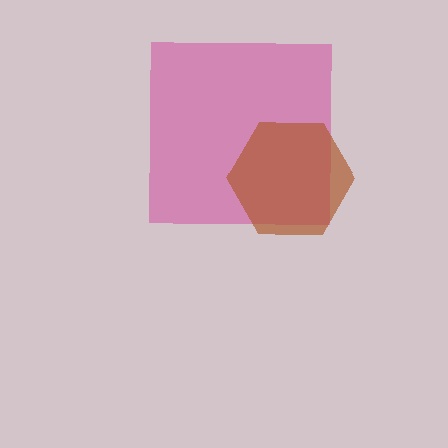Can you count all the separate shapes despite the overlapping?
Yes, there are 2 separate shapes.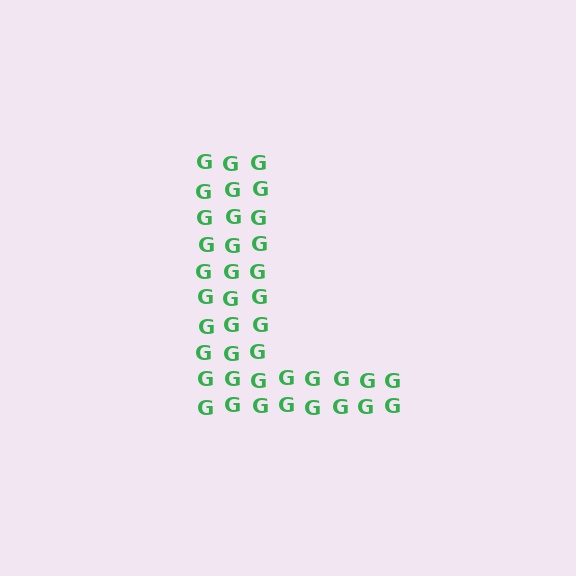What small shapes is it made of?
It is made of small letter G's.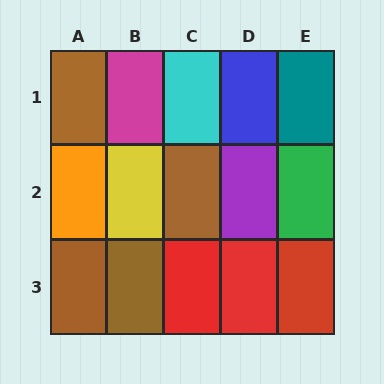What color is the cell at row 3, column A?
Brown.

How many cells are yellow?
1 cell is yellow.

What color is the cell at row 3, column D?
Red.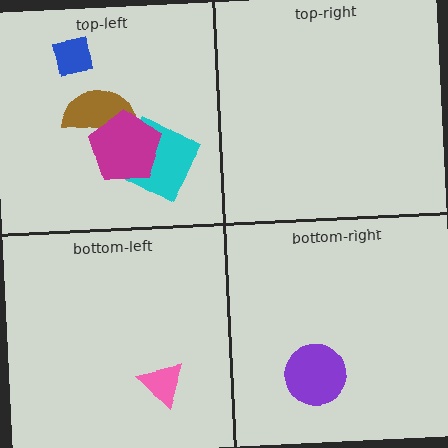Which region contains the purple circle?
The bottom-right region.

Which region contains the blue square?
The top-left region.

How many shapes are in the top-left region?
4.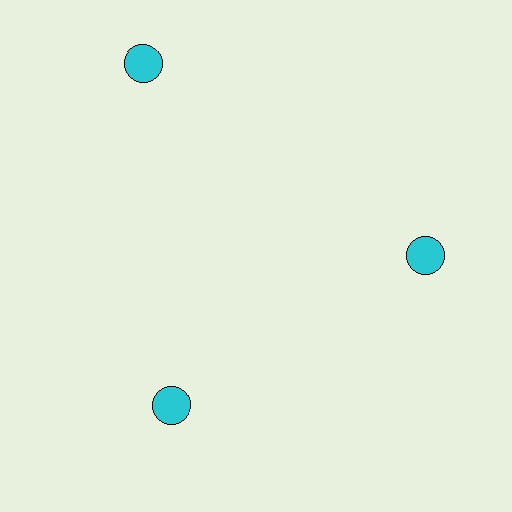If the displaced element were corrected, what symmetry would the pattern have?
It would have 3-fold rotational symmetry — the pattern would map onto itself every 120 degrees.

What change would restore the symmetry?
The symmetry would be restored by moving it inward, back onto the ring so that all 3 circles sit at equal angles and equal distance from the center.